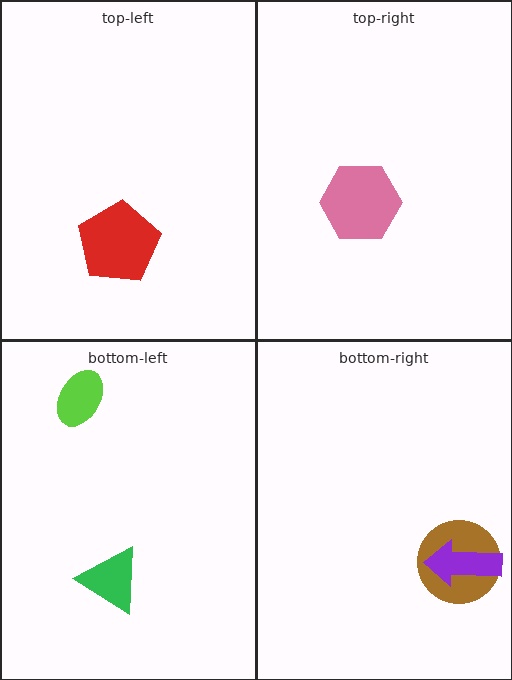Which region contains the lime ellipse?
The bottom-left region.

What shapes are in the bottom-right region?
The brown circle, the purple arrow.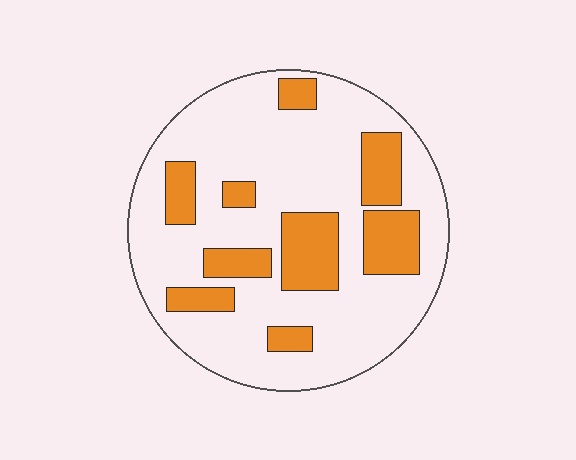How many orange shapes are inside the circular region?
9.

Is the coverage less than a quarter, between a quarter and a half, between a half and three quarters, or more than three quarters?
Less than a quarter.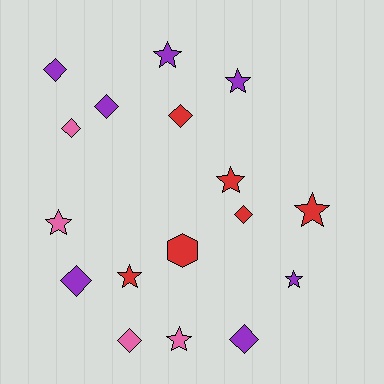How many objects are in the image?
There are 17 objects.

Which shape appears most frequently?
Diamond, with 8 objects.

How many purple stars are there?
There are 3 purple stars.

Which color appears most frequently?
Purple, with 7 objects.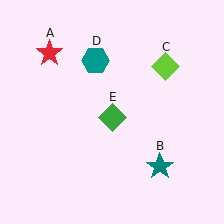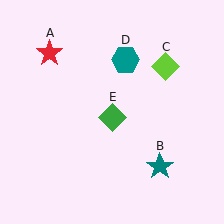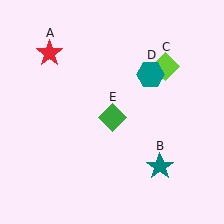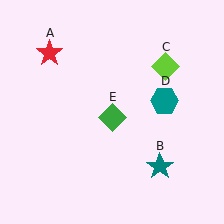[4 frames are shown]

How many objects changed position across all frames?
1 object changed position: teal hexagon (object D).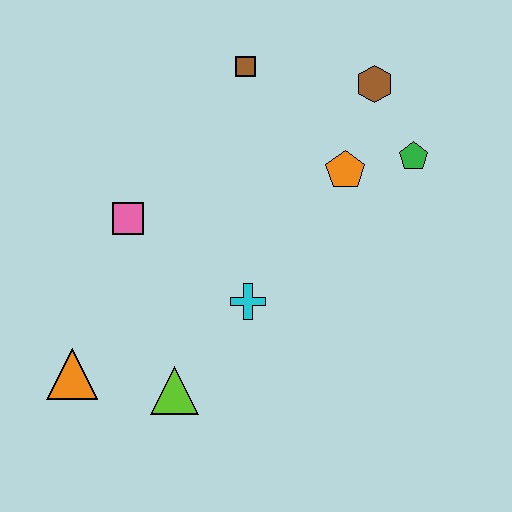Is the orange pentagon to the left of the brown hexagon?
Yes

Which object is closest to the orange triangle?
The lime triangle is closest to the orange triangle.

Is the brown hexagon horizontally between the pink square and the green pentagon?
Yes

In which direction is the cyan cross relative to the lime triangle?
The cyan cross is above the lime triangle.